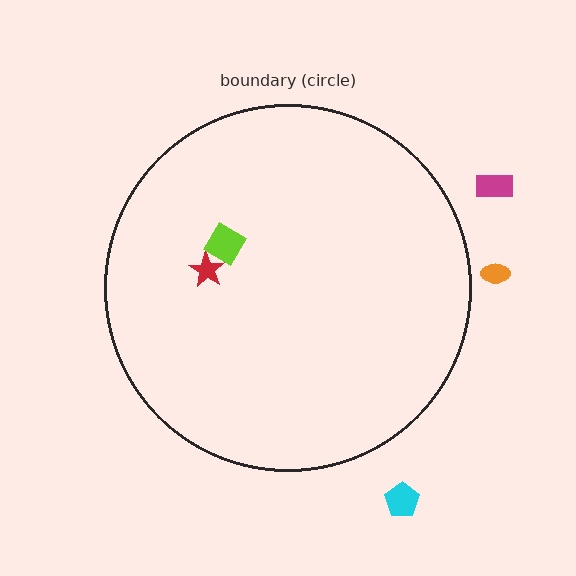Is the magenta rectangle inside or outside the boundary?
Outside.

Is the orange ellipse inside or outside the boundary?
Outside.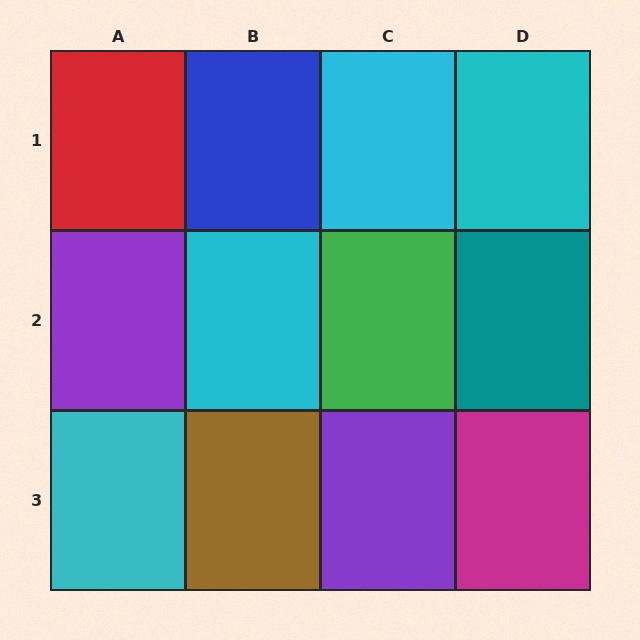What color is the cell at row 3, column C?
Purple.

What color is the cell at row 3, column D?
Magenta.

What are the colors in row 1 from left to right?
Red, blue, cyan, cyan.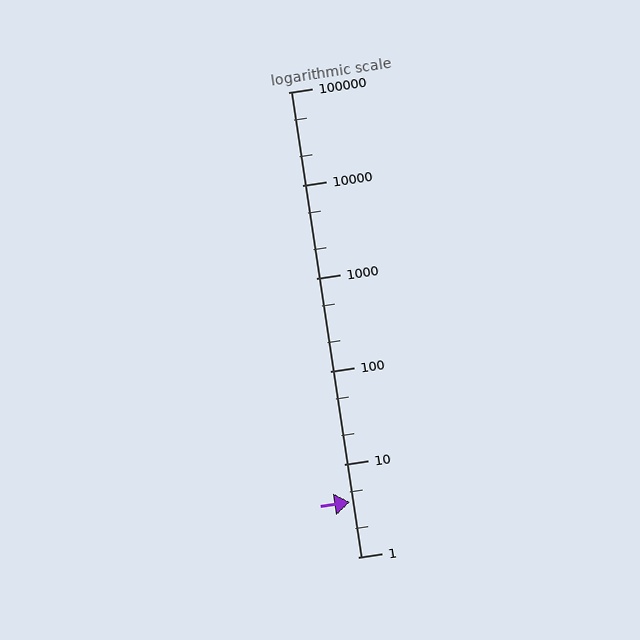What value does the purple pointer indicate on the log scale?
The pointer indicates approximately 3.9.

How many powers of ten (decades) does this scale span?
The scale spans 5 decades, from 1 to 100000.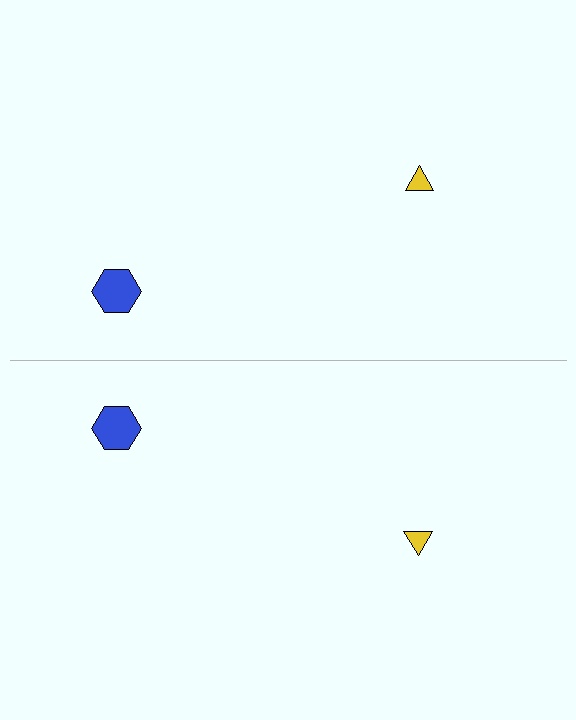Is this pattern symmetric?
Yes, this pattern has bilateral (reflection) symmetry.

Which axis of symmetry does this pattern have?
The pattern has a horizontal axis of symmetry running through the center of the image.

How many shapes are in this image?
There are 4 shapes in this image.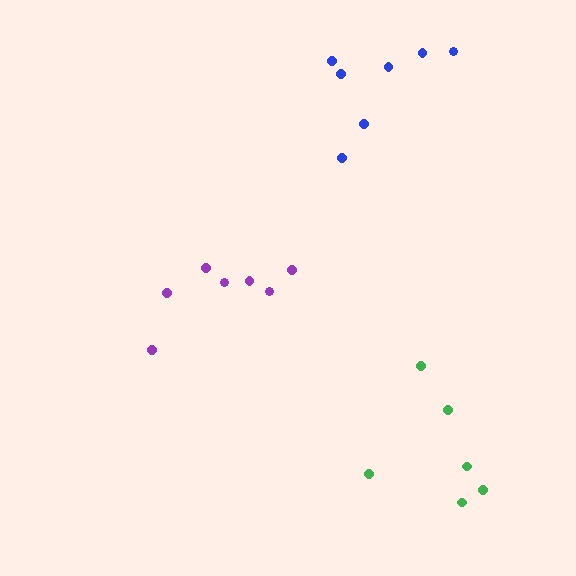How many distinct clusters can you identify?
There are 3 distinct clusters.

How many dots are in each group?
Group 1: 7 dots, Group 2: 6 dots, Group 3: 7 dots (20 total).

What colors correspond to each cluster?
The clusters are colored: purple, green, blue.